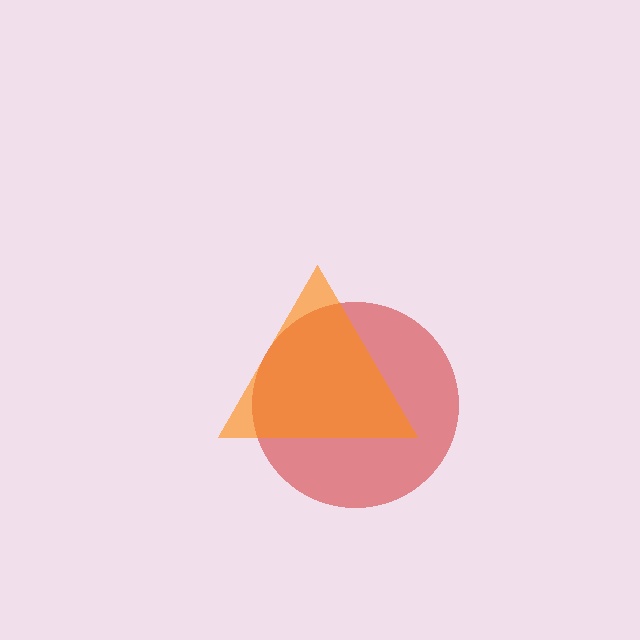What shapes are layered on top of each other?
The layered shapes are: a red circle, an orange triangle.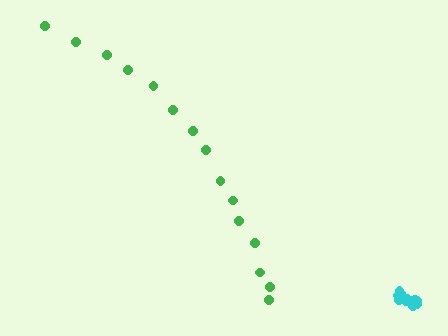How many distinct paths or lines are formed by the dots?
There are 2 distinct paths.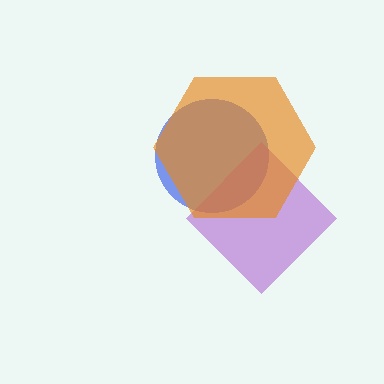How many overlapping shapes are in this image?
There are 3 overlapping shapes in the image.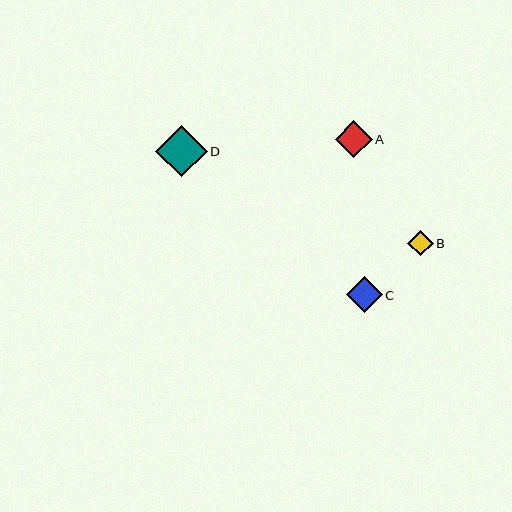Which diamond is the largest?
Diamond D is the largest with a size of approximately 52 pixels.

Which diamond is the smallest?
Diamond B is the smallest with a size of approximately 26 pixels.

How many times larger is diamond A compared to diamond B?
Diamond A is approximately 1.4 times the size of diamond B.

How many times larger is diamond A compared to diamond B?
Diamond A is approximately 1.4 times the size of diamond B.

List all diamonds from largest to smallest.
From largest to smallest: D, A, C, B.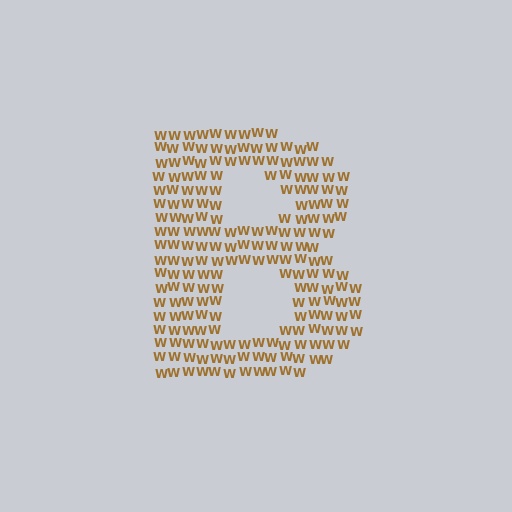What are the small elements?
The small elements are letter W's.